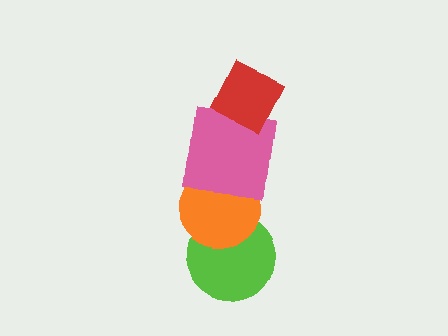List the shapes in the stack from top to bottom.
From top to bottom: the red diamond, the pink square, the orange circle, the lime circle.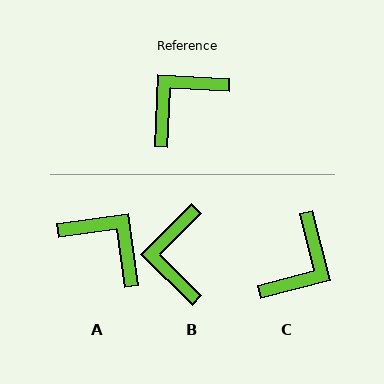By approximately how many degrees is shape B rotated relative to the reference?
Approximately 48 degrees counter-clockwise.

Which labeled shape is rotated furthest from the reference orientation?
C, about 163 degrees away.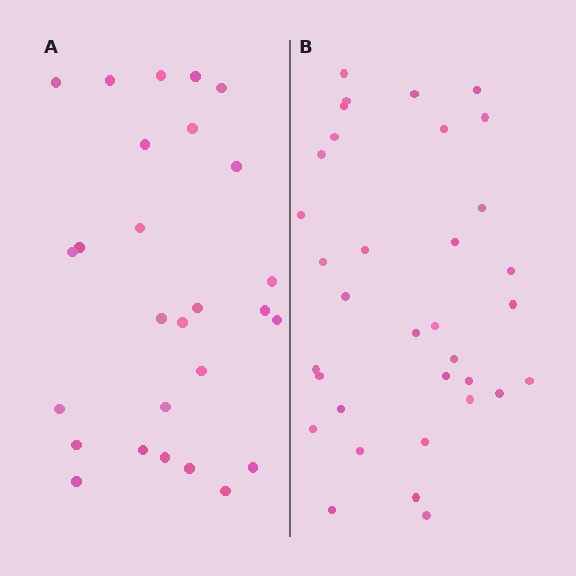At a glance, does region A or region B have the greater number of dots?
Region B (the right region) has more dots.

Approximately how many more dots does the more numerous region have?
Region B has roughly 8 or so more dots than region A.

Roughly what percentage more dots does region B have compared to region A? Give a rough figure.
About 25% more.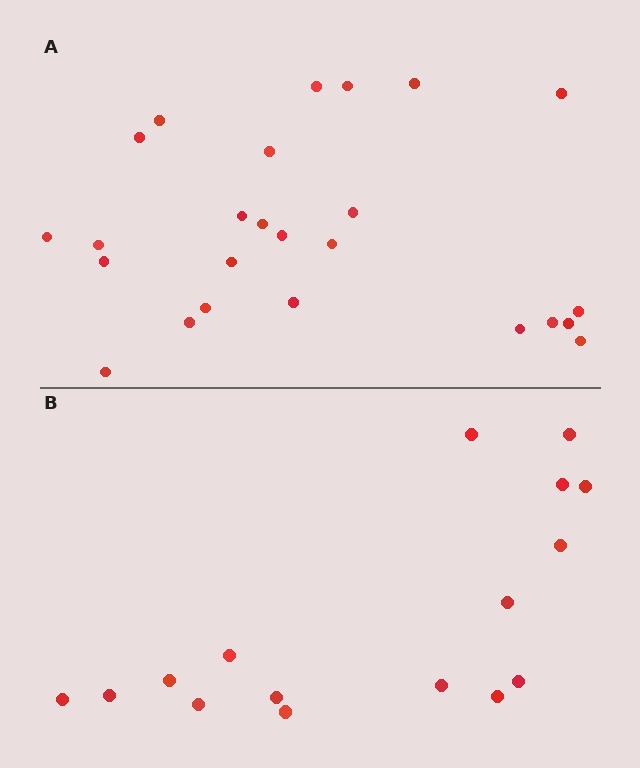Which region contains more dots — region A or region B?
Region A (the top region) has more dots.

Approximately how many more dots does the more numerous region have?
Region A has roughly 8 or so more dots than region B.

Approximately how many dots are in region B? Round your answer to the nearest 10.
About 20 dots. (The exact count is 16, which rounds to 20.)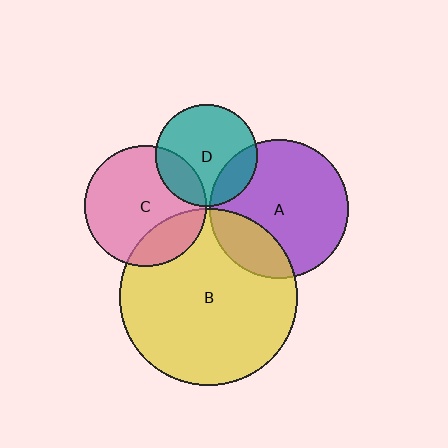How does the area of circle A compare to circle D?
Approximately 1.8 times.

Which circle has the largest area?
Circle B (yellow).